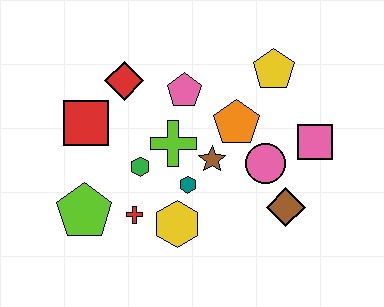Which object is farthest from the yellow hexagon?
The yellow pentagon is farthest from the yellow hexagon.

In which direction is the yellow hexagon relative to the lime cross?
The yellow hexagon is below the lime cross.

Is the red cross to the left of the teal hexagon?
Yes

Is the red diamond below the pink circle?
No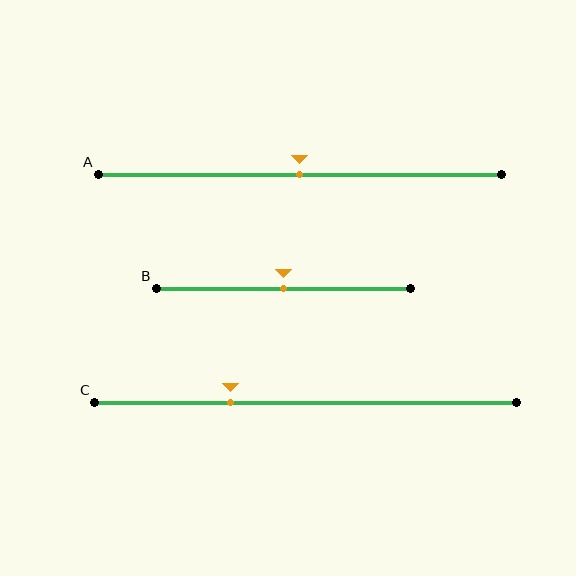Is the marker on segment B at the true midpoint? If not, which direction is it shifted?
Yes, the marker on segment B is at the true midpoint.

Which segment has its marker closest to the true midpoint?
Segment A has its marker closest to the true midpoint.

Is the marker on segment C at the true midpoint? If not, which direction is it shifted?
No, the marker on segment C is shifted to the left by about 18% of the segment length.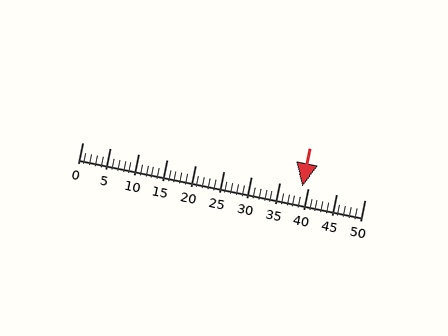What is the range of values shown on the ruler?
The ruler shows values from 0 to 50.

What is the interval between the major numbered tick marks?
The major tick marks are spaced 5 units apart.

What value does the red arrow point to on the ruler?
The red arrow points to approximately 39.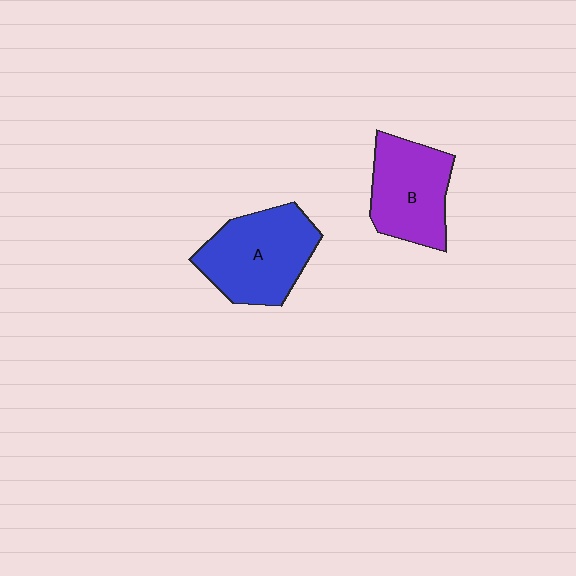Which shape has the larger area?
Shape A (blue).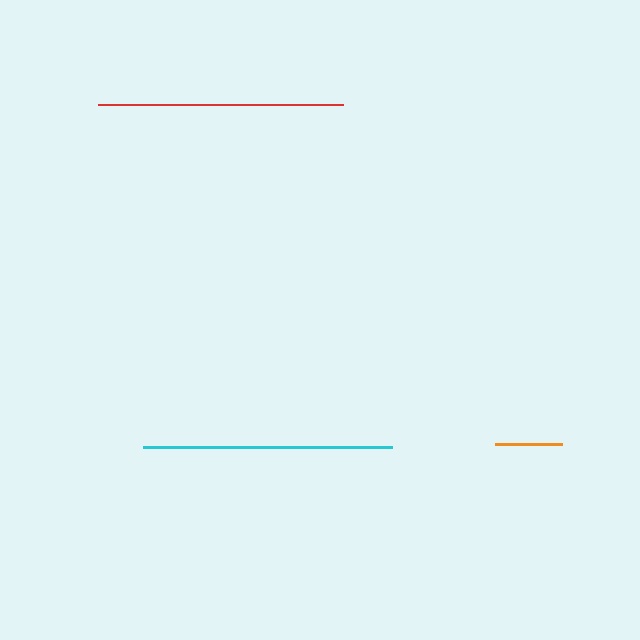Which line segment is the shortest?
The orange line is the shortest at approximately 67 pixels.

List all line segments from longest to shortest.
From longest to shortest: cyan, red, orange.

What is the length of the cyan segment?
The cyan segment is approximately 249 pixels long.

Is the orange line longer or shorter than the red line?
The red line is longer than the orange line.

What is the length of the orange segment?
The orange segment is approximately 67 pixels long.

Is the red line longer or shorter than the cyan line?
The cyan line is longer than the red line.